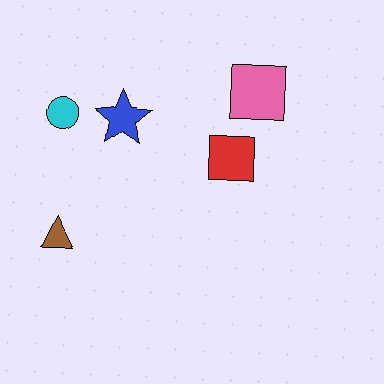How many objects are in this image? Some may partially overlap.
There are 5 objects.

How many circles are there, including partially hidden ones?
There is 1 circle.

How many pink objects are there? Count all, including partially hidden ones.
There is 1 pink object.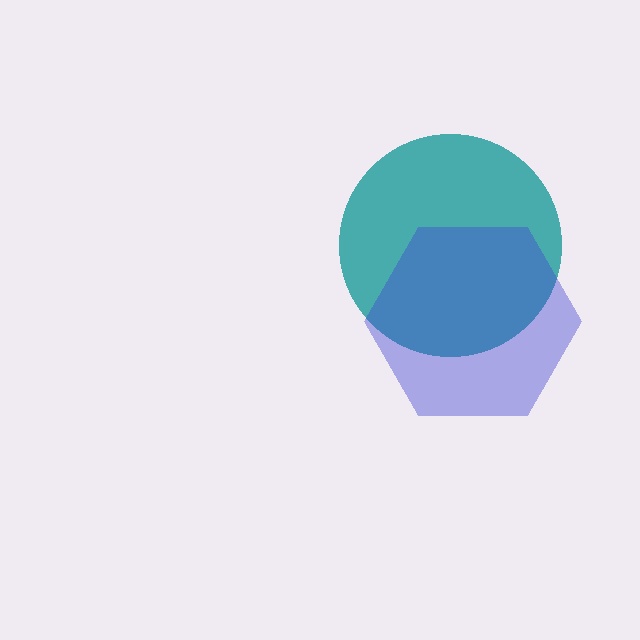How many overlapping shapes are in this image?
There are 2 overlapping shapes in the image.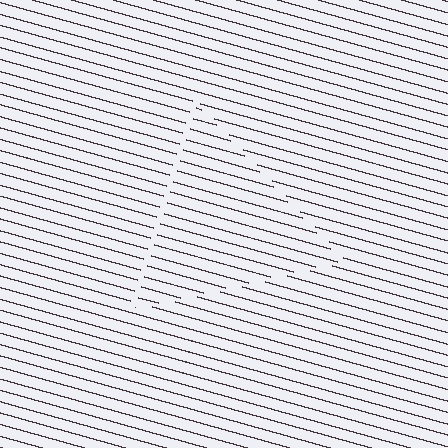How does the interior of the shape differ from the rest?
The interior of the shape contains the same grating, shifted by half a period — the contour is defined by the phase discontinuity where line-ends from the inner and outer gratings abut.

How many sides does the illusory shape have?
3 sides — the line-ends trace a triangle.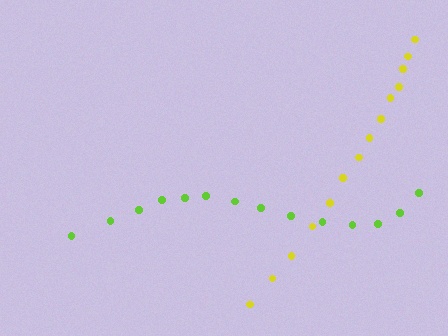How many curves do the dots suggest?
There are 2 distinct paths.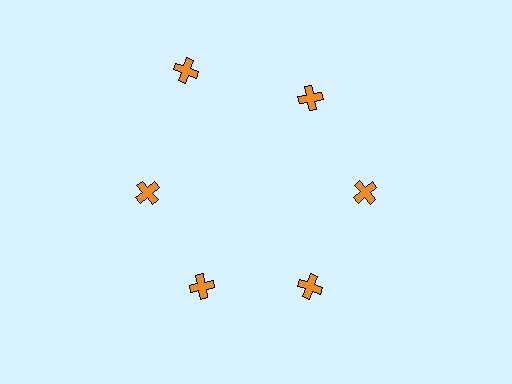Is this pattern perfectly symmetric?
No. The 6 orange crosses are arranged in a ring, but one element near the 11 o'clock position is pushed outward from the center, breaking the 6-fold rotational symmetry.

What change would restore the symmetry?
The symmetry would be restored by moving it inward, back onto the ring so that all 6 crosses sit at equal angles and equal distance from the center.